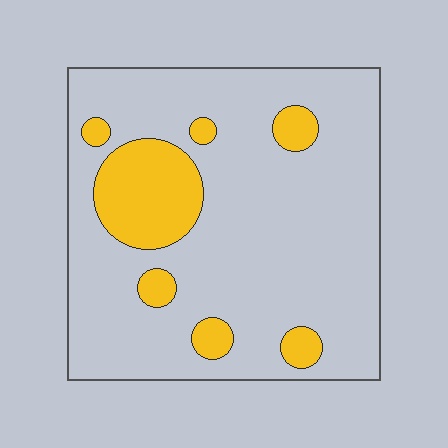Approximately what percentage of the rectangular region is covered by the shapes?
Approximately 15%.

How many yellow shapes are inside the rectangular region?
7.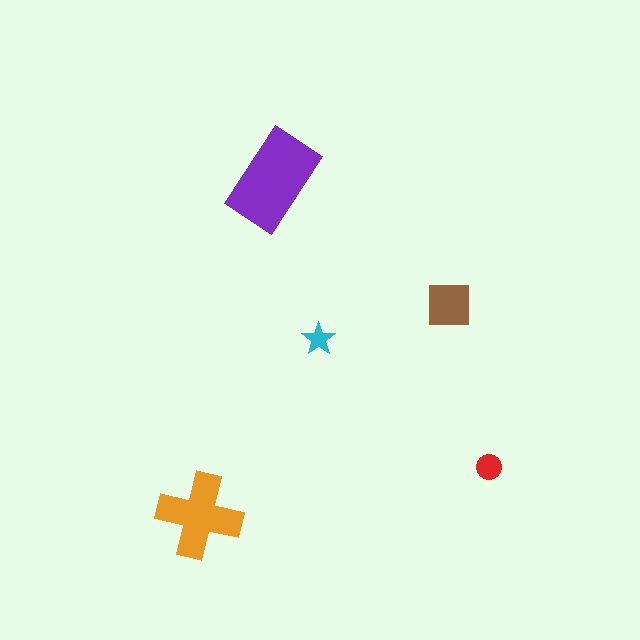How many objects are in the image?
There are 5 objects in the image.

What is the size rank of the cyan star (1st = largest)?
5th.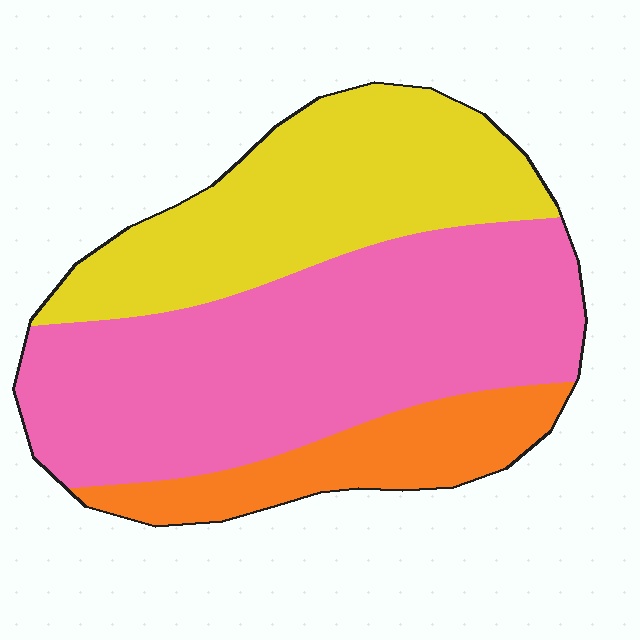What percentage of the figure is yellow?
Yellow takes up about one third (1/3) of the figure.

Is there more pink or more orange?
Pink.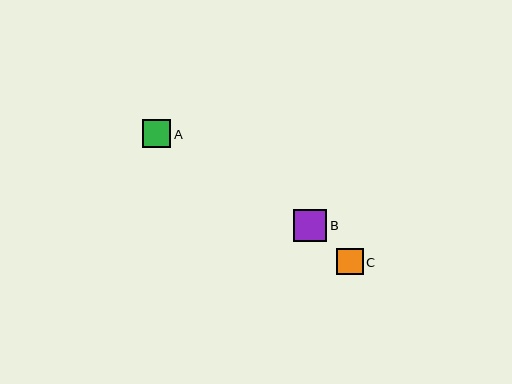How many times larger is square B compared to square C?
Square B is approximately 1.2 times the size of square C.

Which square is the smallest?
Square C is the smallest with a size of approximately 27 pixels.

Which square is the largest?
Square B is the largest with a size of approximately 33 pixels.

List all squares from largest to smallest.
From largest to smallest: B, A, C.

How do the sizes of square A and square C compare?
Square A and square C are approximately the same size.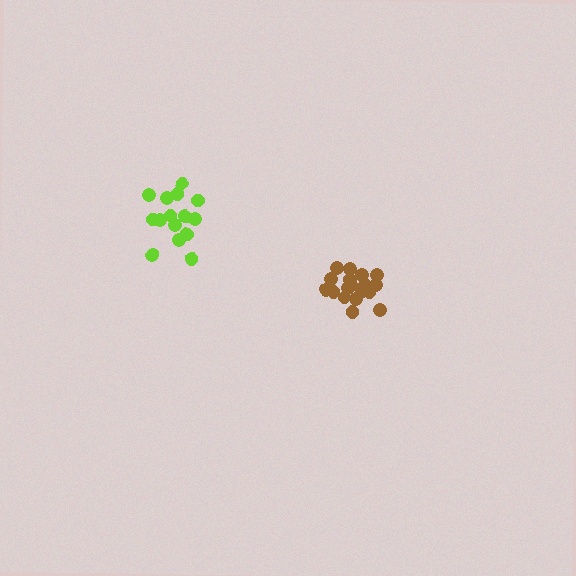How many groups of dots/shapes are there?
There are 2 groups.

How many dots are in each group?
Group 1: 18 dots, Group 2: 15 dots (33 total).